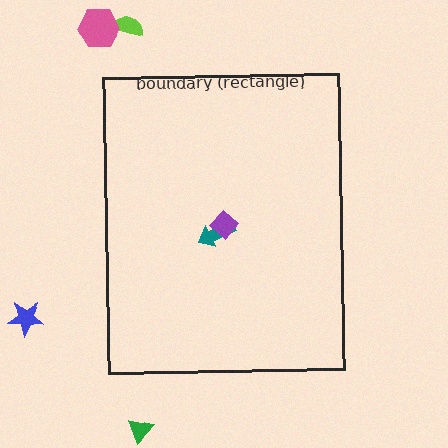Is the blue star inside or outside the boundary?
Outside.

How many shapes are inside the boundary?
2 inside, 4 outside.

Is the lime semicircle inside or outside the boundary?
Outside.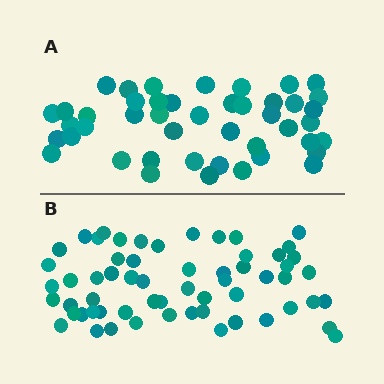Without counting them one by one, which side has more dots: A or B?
Region B (the bottom region) has more dots.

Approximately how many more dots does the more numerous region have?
Region B has approximately 15 more dots than region A.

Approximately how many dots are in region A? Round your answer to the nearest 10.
About 40 dots. (The exact count is 45, which rounds to 40.)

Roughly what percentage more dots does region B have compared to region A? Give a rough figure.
About 35% more.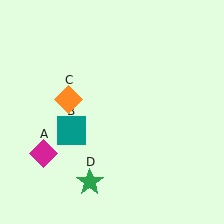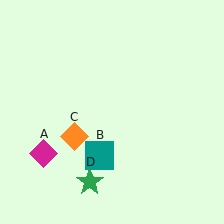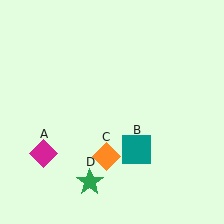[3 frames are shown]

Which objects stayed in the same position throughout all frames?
Magenta diamond (object A) and green star (object D) remained stationary.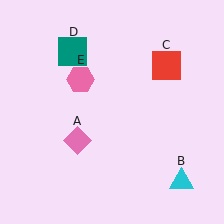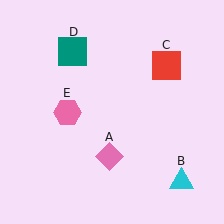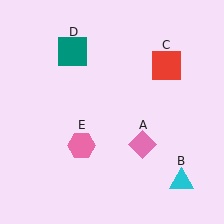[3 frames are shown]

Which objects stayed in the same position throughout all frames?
Cyan triangle (object B) and red square (object C) and teal square (object D) remained stationary.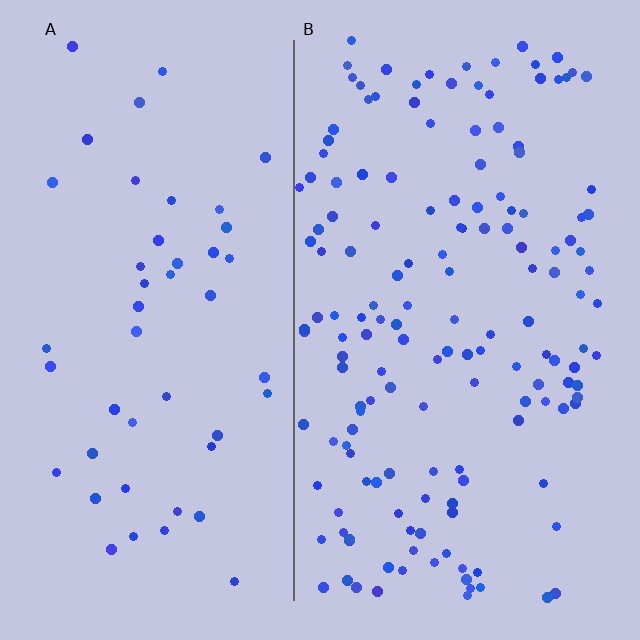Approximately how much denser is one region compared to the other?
Approximately 3.2× — region B over region A.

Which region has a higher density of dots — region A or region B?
B (the right).